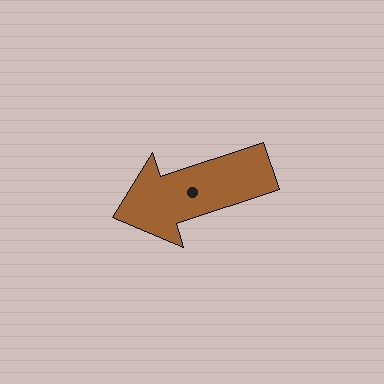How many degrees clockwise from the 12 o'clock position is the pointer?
Approximately 252 degrees.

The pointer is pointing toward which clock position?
Roughly 8 o'clock.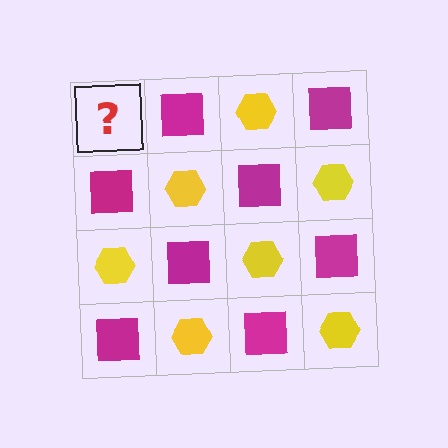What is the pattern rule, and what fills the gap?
The rule is that it alternates yellow hexagon and magenta square in a checkerboard pattern. The gap should be filled with a yellow hexagon.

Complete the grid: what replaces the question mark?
The question mark should be replaced with a yellow hexagon.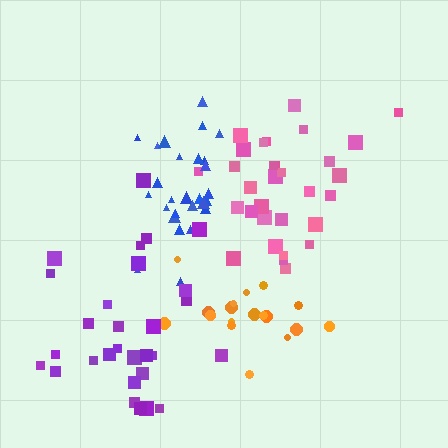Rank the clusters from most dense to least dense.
blue, pink, orange, purple.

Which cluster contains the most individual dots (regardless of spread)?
Pink (31).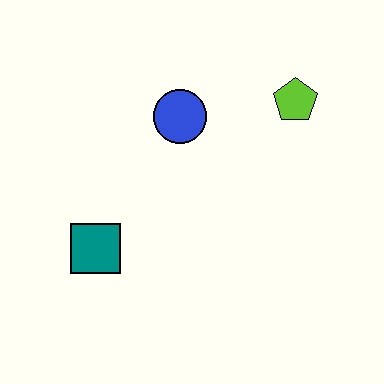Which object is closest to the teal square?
The blue circle is closest to the teal square.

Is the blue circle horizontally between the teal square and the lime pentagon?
Yes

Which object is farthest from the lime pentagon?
The teal square is farthest from the lime pentagon.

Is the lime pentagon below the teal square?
No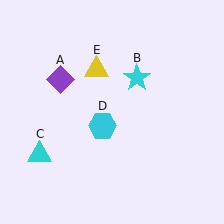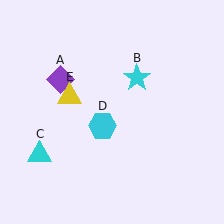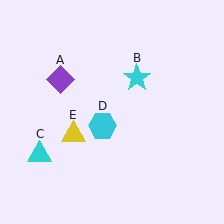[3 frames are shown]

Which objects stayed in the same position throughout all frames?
Purple diamond (object A) and cyan star (object B) and cyan triangle (object C) and cyan hexagon (object D) remained stationary.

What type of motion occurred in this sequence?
The yellow triangle (object E) rotated counterclockwise around the center of the scene.